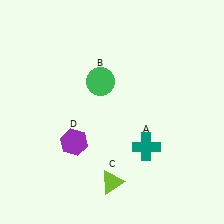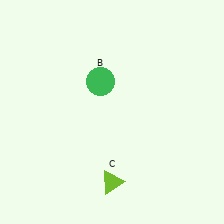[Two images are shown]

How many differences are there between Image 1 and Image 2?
There are 2 differences between the two images.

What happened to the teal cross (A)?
The teal cross (A) was removed in Image 2. It was in the bottom-right area of Image 1.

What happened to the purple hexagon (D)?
The purple hexagon (D) was removed in Image 2. It was in the bottom-left area of Image 1.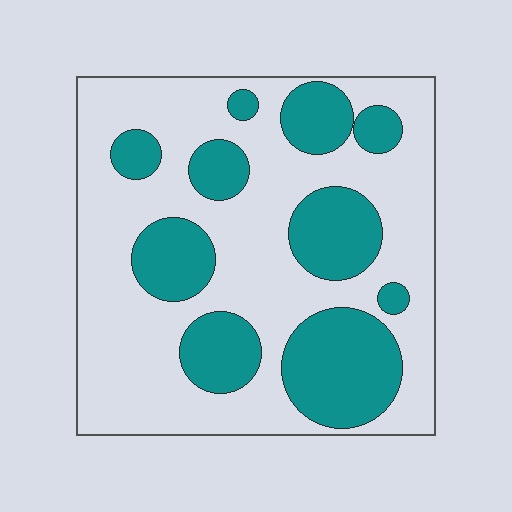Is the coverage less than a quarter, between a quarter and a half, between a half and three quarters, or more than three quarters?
Between a quarter and a half.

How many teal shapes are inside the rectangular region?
10.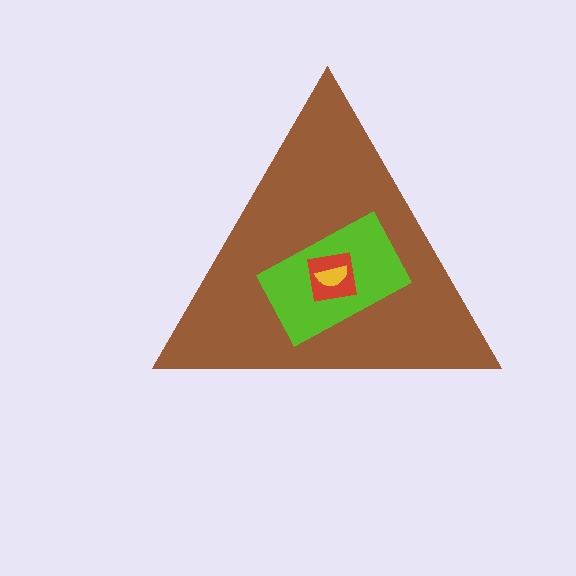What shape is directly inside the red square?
The yellow semicircle.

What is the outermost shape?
The brown triangle.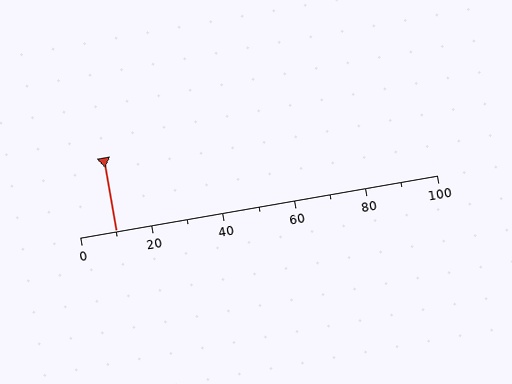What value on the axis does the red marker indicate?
The marker indicates approximately 10.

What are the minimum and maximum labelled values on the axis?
The axis runs from 0 to 100.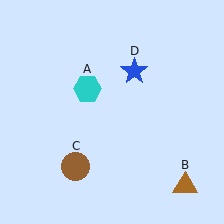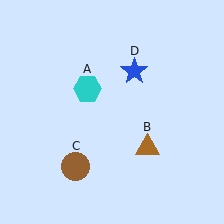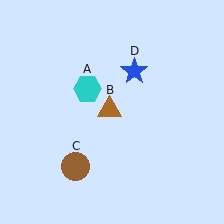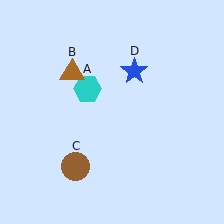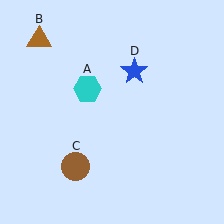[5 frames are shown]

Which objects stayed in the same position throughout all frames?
Cyan hexagon (object A) and brown circle (object C) and blue star (object D) remained stationary.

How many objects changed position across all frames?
1 object changed position: brown triangle (object B).